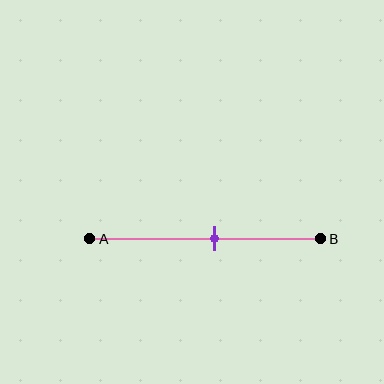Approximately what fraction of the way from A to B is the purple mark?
The purple mark is approximately 55% of the way from A to B.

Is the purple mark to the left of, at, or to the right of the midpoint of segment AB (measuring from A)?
The purple mark is to the right of the midpoint of segment AB.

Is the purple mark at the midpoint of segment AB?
No, the mark is at about 55% from A, not at the 50% midpoint.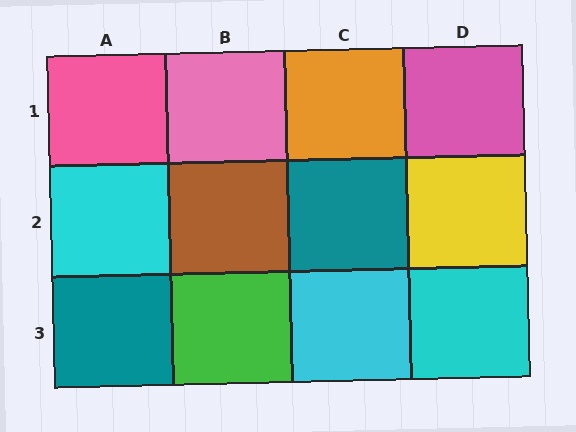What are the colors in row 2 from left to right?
Cyan, brown, teal, yellow.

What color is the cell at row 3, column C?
Cyan.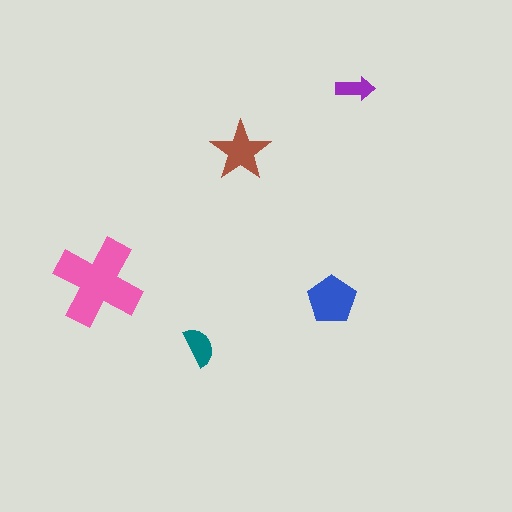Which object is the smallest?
The purple arrow.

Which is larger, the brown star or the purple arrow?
The brown star.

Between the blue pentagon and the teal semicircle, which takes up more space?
The blue pentagon.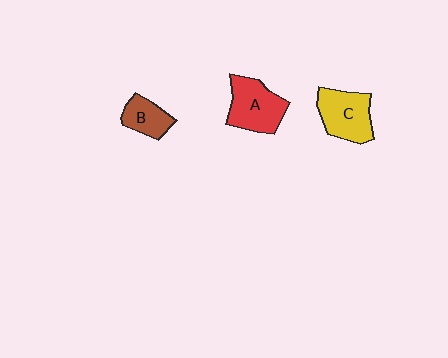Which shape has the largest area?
Shape A (red).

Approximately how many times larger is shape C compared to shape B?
Approximately 1.6 times.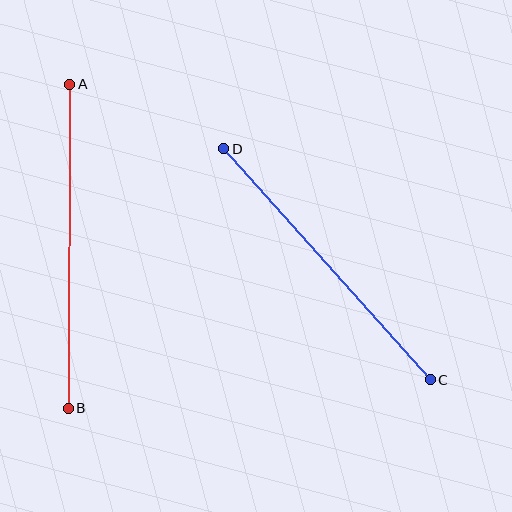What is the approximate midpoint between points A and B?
The midpoint is at approximately (69, 246) pixels.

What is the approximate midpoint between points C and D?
The midpoint is at approximately (327, 264) pixels.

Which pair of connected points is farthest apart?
Points A and B are farthest apart.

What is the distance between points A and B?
The distance is approximately 324 pixels.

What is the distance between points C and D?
The distance is approximately 310 pixels.